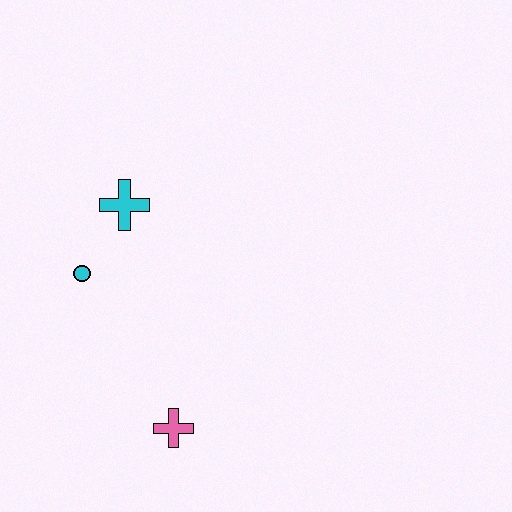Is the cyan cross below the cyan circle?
No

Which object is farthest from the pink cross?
The cyan cross is farthest from the pink cross.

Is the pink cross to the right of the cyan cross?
Yes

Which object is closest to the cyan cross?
The cyan circle is closest to the cyan cross.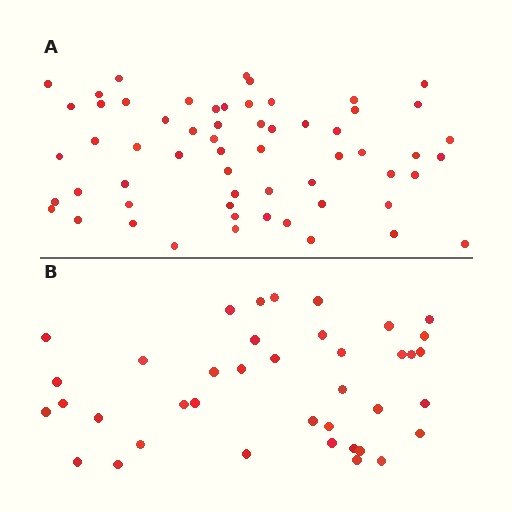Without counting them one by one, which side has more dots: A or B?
Region A (the top region) has more dots.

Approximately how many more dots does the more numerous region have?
Region A has approximately 20 more dots than region B.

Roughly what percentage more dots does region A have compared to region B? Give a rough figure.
About 55% more.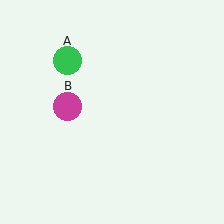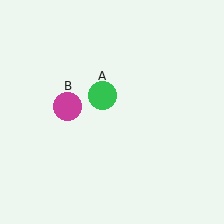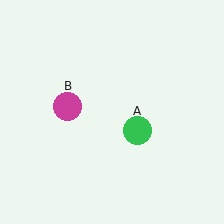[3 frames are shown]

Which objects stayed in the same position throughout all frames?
Magenta circle (object B) remained stationary.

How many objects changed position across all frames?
1 object changed position: green circle (object A).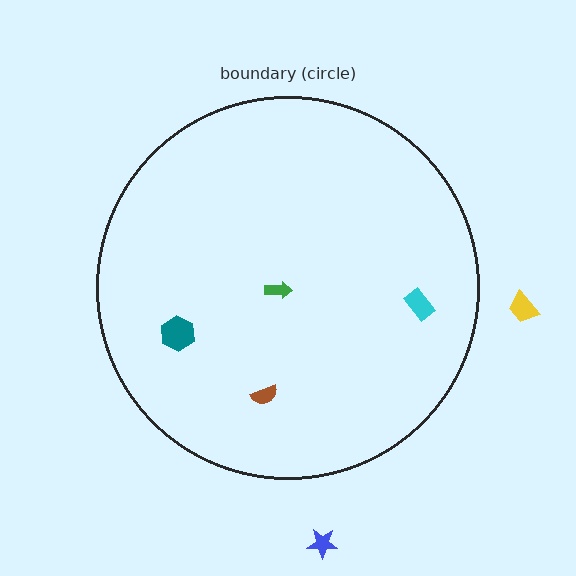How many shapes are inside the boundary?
4 inside, 2 outside.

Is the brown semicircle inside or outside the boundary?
Inside.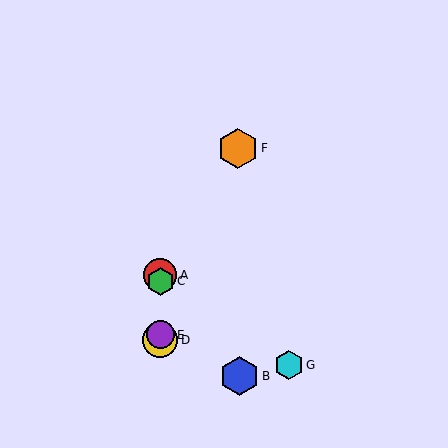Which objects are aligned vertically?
Objects A, C, D, E are aligned vertically.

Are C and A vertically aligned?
Yes, both are at x≈160.